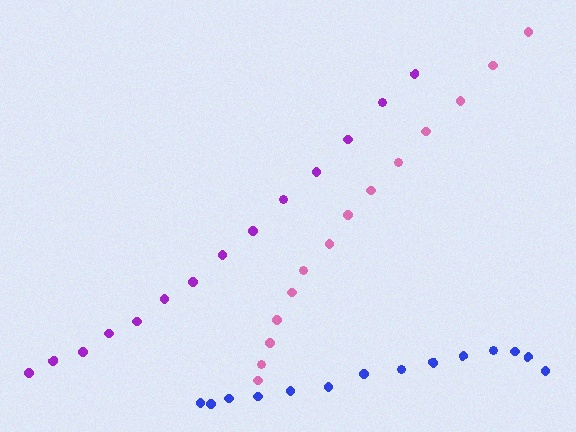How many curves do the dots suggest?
There are 3 distinct paths.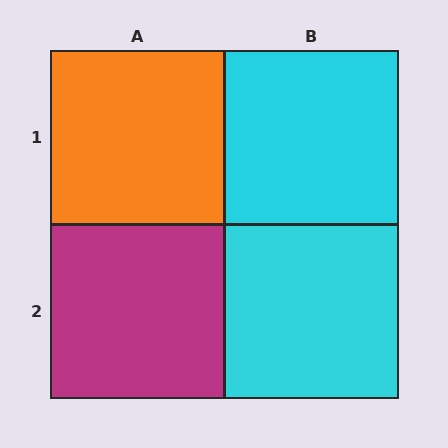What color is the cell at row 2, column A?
Magenta.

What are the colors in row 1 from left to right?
Orange, cyan.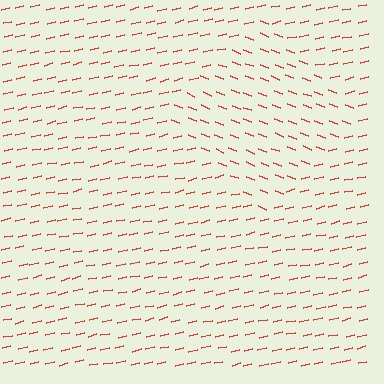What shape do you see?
I see a diamond.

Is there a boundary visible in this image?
Yes, there is a texture boundary formed by a change in line orientation.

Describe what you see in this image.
The image is filled with small red line segments. A diamond region in the image has lines oriented differently from the surrounding lines, creating a visible texture boundary.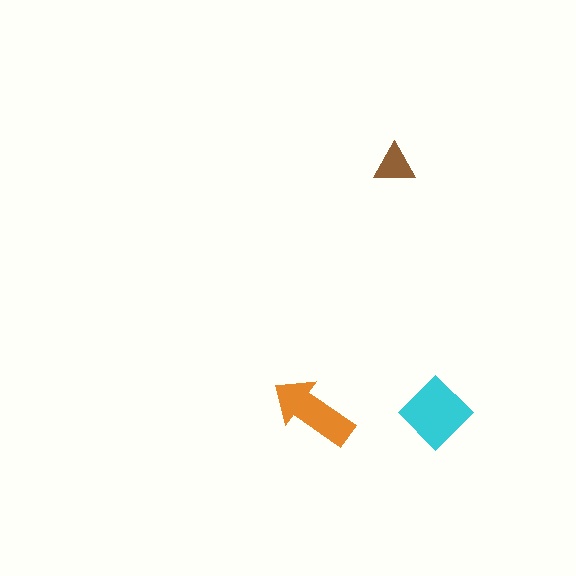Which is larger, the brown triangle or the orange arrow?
The orange arrow.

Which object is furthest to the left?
The orange arrow is leftmost.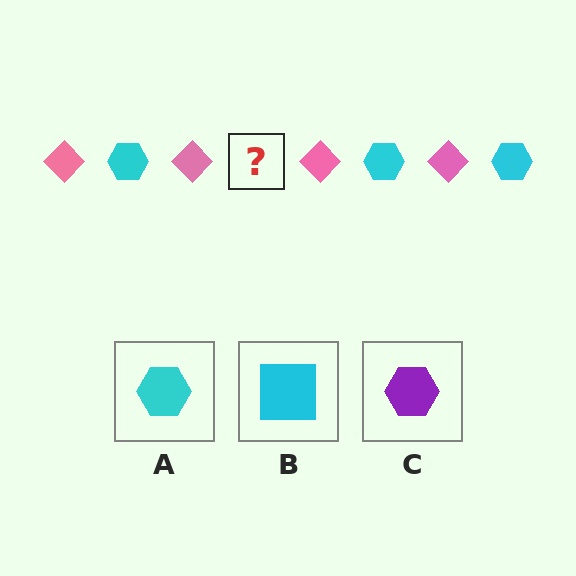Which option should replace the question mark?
Option A.